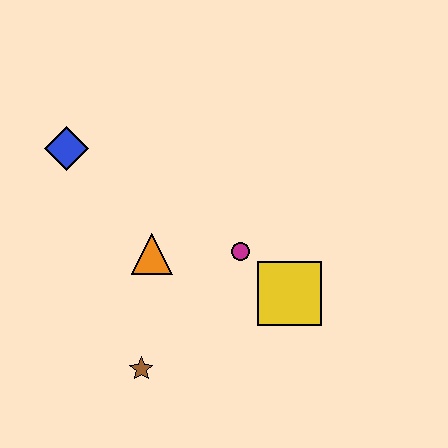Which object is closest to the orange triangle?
The magenta circle is closest to the orange triangle.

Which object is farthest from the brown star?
The blue diamond is farthest from the brown star.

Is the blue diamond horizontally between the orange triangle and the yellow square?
No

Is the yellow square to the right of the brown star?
Yes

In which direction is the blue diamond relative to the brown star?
The blue diamond is above the brown star.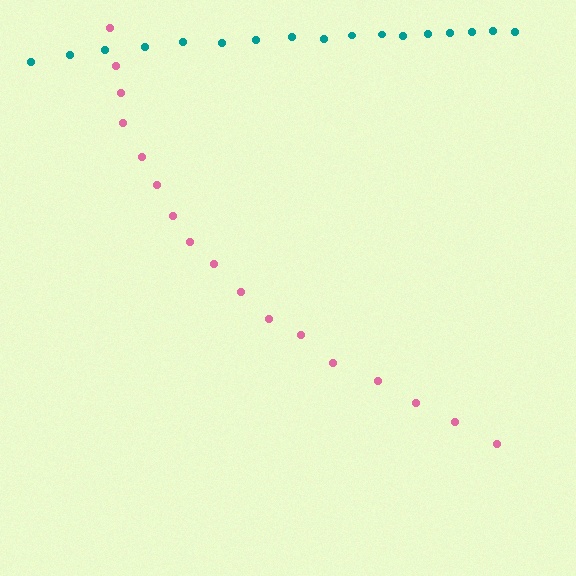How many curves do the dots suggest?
There are 2 distinct paths.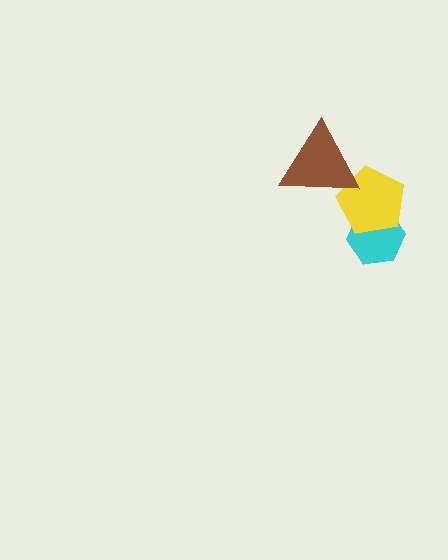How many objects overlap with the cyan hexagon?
1 object overlaps with the cyan hexagon.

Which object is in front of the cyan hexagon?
The yellow pentagon is in front of the cyan hexagon.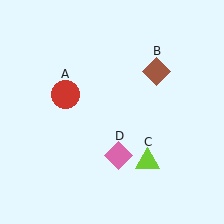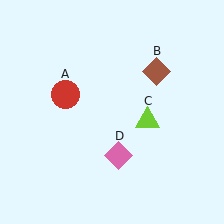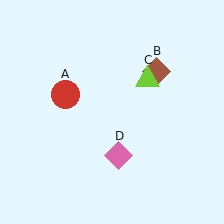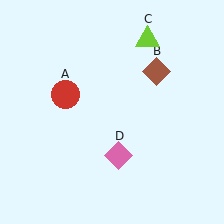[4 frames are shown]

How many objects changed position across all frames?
1 object changed position: lime triangle (object C).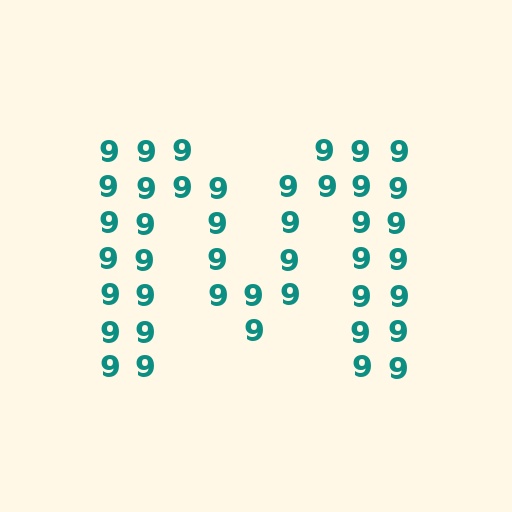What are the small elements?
The small elements are digit 9's.